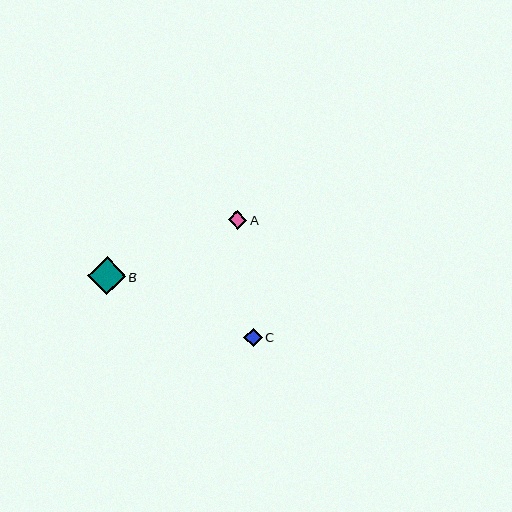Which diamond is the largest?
Diamond B is the largest with a size of approximately 38 pixels.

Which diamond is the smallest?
Diamond C is the smallest with a size of approximately 18 pixels.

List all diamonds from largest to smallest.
From largest to smallest: B, A, C.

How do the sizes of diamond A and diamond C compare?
Diamond A and diamond C are approximately the same size.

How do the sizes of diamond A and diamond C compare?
Diamond A and diamond C are approximately the same size.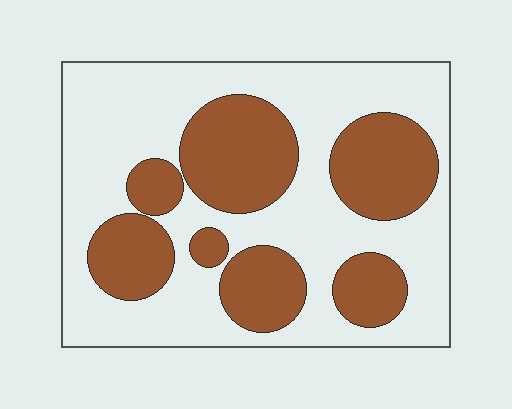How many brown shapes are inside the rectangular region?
7.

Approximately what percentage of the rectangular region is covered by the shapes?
Approximately 35%.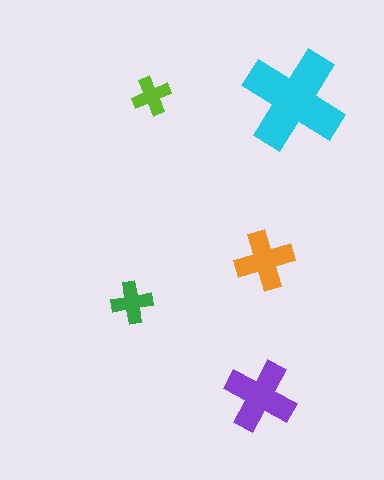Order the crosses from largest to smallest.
the cyan one, the purple one, the orange one, the green one, the lime one.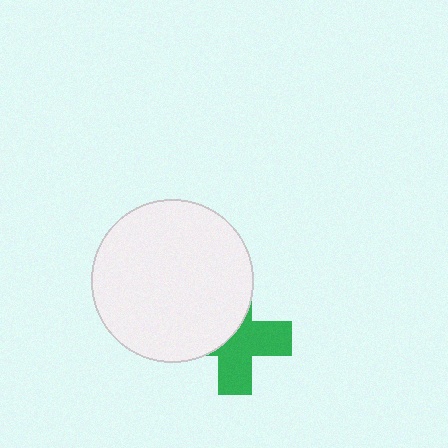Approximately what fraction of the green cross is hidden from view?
Roughly 45% of the green cross is hidden behind the white circle.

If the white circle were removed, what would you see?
You would see the complete green cross.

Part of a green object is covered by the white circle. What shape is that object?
It is a cross.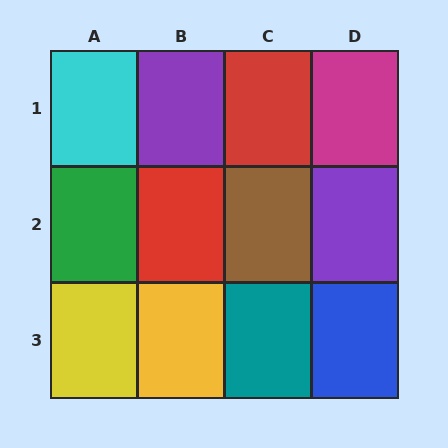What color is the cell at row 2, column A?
Green.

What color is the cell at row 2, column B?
Red.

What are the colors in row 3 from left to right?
Yellow, yellow, teal, blue.